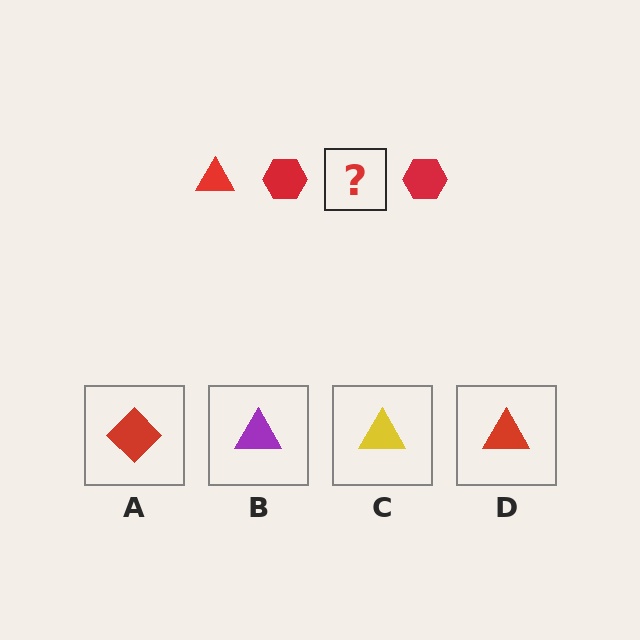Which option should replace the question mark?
Option D.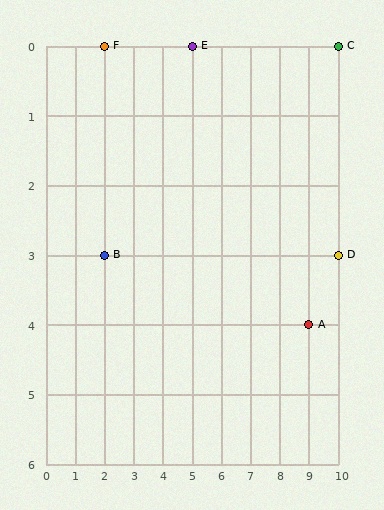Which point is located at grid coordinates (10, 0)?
Point C is at (10, 0).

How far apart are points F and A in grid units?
Points F and A are 7 columns and 4 rows apart (about 8.1 grid units diagonally).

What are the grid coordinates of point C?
Point C is at grid coordinates (10, 0).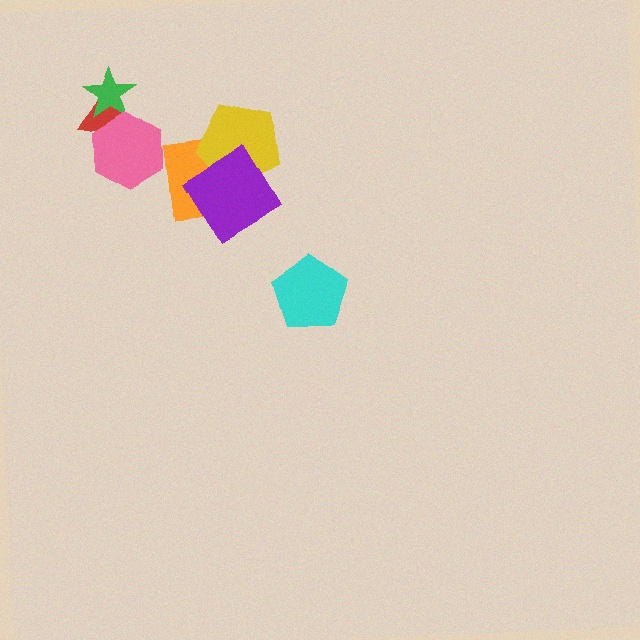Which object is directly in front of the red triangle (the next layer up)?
The green star is directly in front of the red triangle.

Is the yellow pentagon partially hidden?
Yes, it is partially covered by another shape.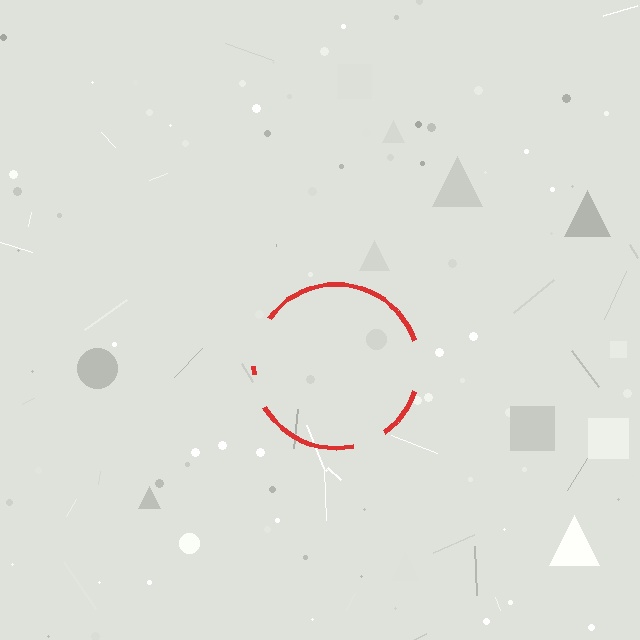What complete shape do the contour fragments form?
The contour fragments form a circle.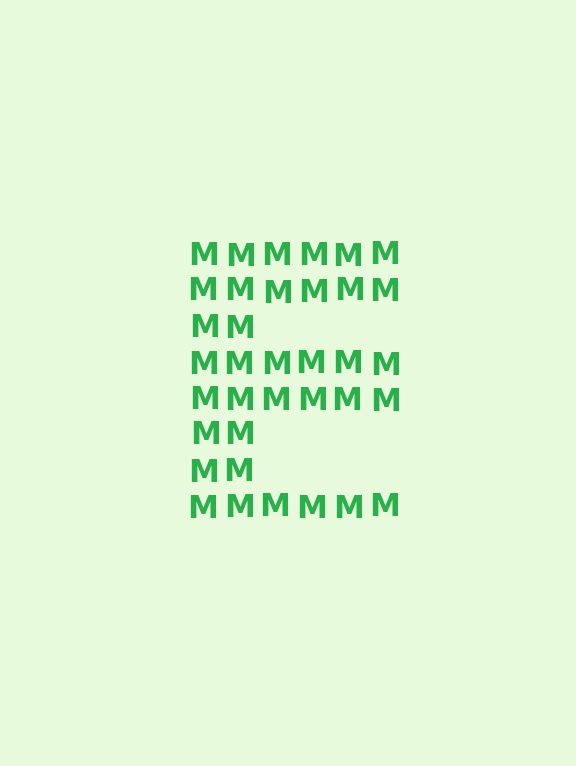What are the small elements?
The small elements are letter M's.